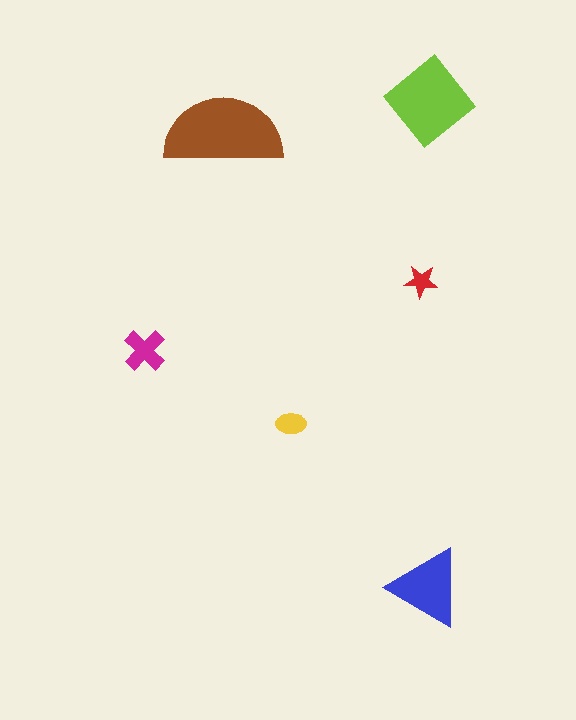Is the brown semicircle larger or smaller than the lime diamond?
Larger.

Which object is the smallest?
The red star.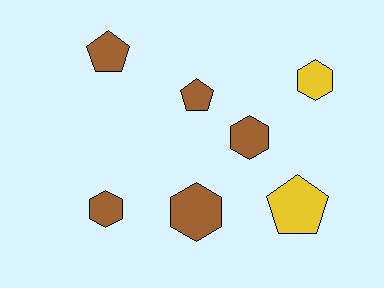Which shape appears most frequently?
Hexagon, with 4 objects.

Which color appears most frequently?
Brown, with 5 objects.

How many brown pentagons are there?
There are 2 brown pentagons.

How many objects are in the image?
There are 7 objects.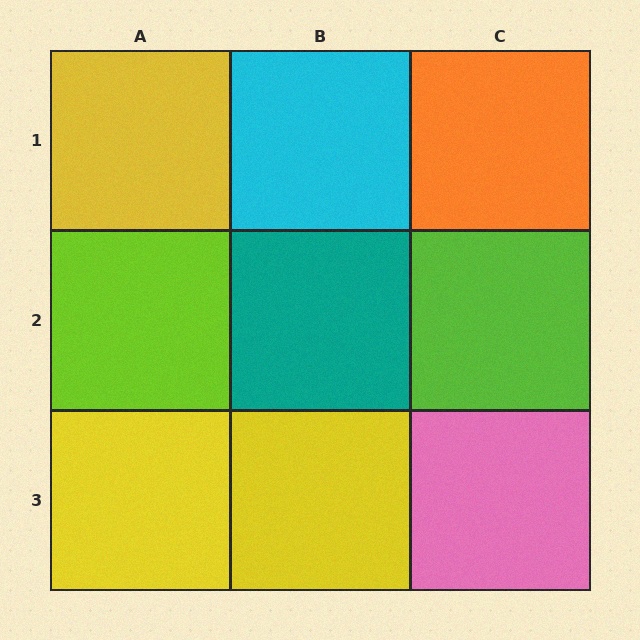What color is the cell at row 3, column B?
Yellow.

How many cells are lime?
2 cells are lime.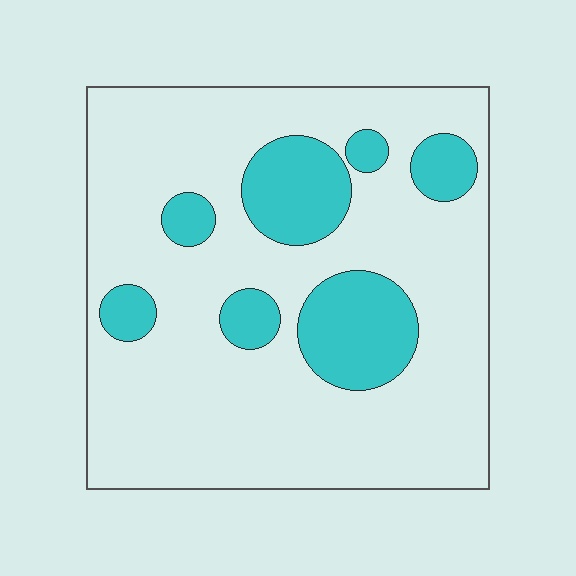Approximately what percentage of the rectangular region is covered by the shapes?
Approximately 20%.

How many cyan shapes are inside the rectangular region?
7.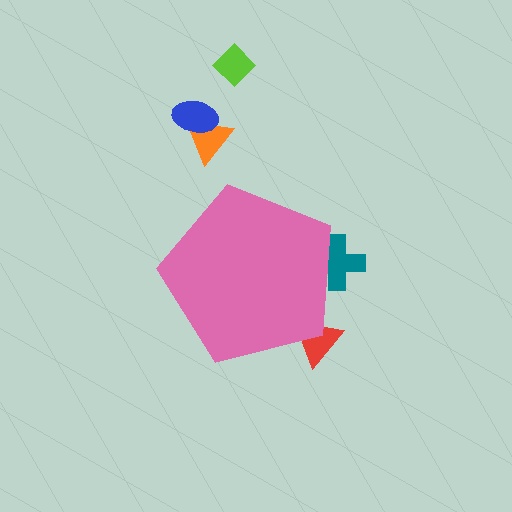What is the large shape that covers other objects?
A pink pentagon.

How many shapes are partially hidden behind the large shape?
2 shapes are partially hidden.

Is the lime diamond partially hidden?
No, the lime diamond is fully visible.